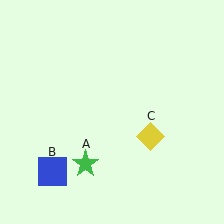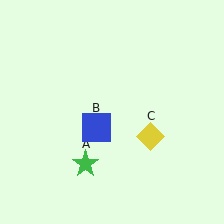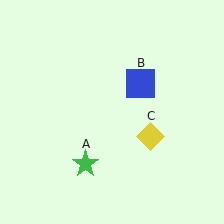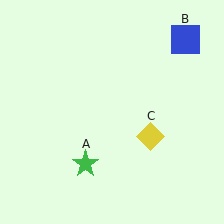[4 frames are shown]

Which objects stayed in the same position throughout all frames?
Green star (object A) and yellow diamond (object C) remained stationary.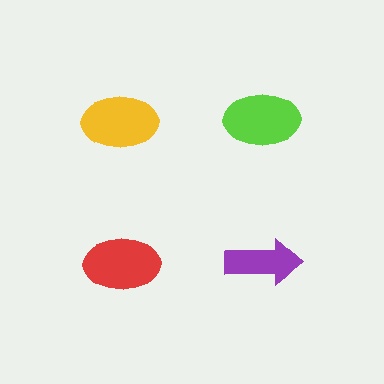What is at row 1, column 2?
A lime ellipse.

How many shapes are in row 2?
2 shapes.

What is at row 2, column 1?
A red ellipse.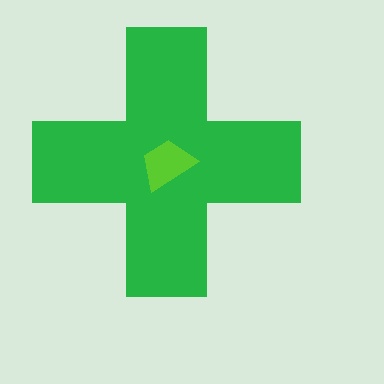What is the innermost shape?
The lime trapezoid.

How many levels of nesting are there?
2.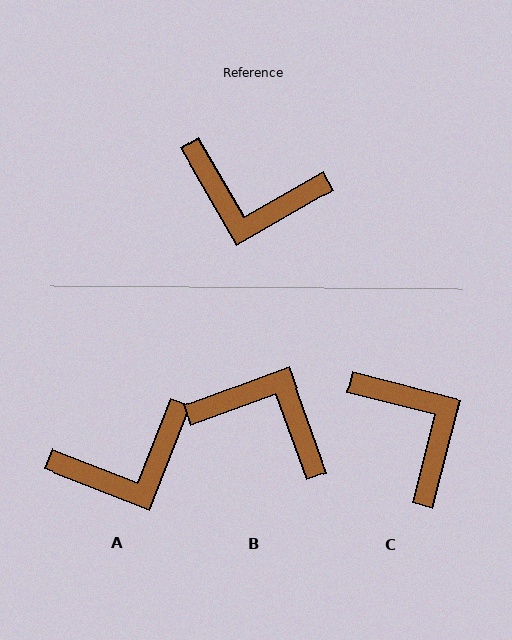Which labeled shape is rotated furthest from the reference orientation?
B, about 170 degrees away.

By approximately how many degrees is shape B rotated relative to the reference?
Approximately 170 degrees counter-clockwise.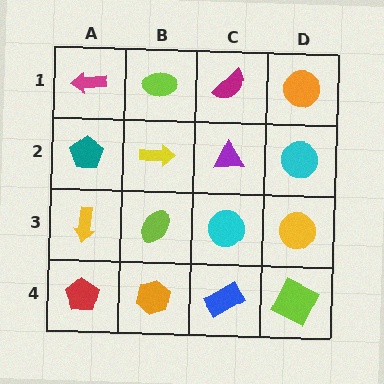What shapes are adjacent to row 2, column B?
A lime ellipse (row 1, column B), a lime ellipse (row 3, column B), a teal pentagon (row 2, column A), a purple triangle (row 2, column C).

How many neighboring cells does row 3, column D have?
3.